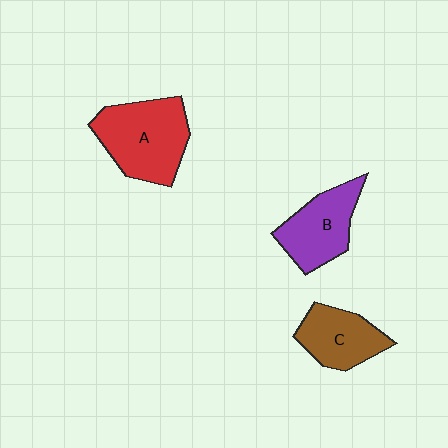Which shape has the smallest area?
Shape C (brown).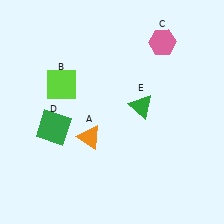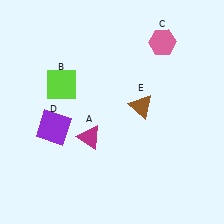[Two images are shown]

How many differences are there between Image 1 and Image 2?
There are 3 differences between the two images.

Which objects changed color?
A changed from orange to magenta. D changed from green to purple. E changed from green to brown.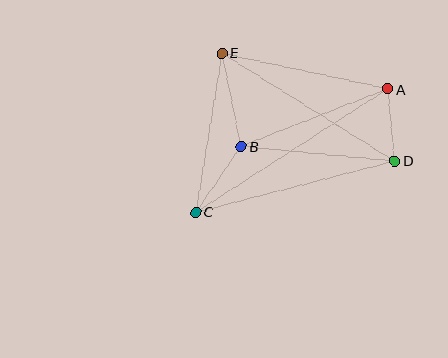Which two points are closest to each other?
Points A and D are closest to each other.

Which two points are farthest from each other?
Points A and C are farthest from each other.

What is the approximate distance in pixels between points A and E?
The distance between A and E is approximately 170 pixels.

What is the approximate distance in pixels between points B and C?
The distance between B and C is approximately 80 pixels.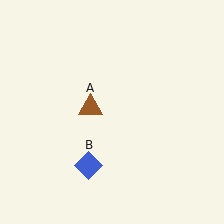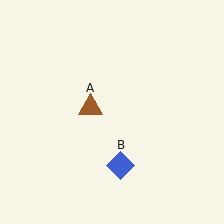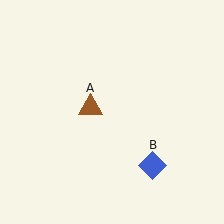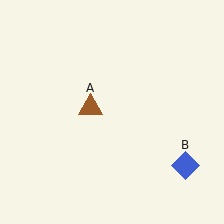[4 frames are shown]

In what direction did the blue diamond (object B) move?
The blue diamond (object B) moved right.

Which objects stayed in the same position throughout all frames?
Brown triangle (object A) remained stationary.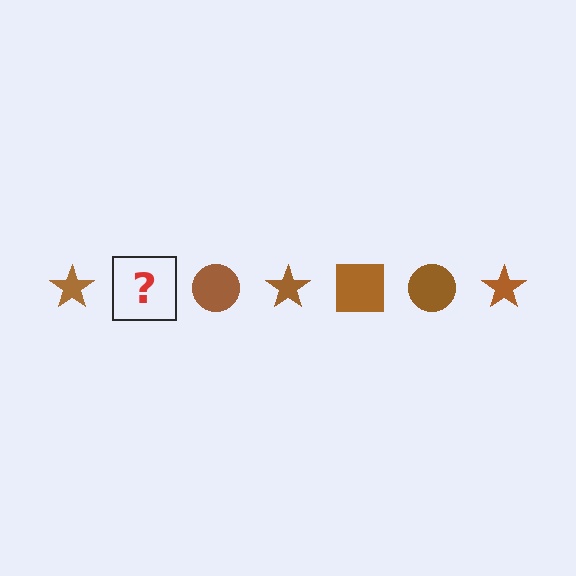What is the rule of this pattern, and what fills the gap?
The rule is that the pattern cycles through star, square, circle shapes in brown. The gap should be filled with a brown square.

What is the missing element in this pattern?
The missing element is a brown square.